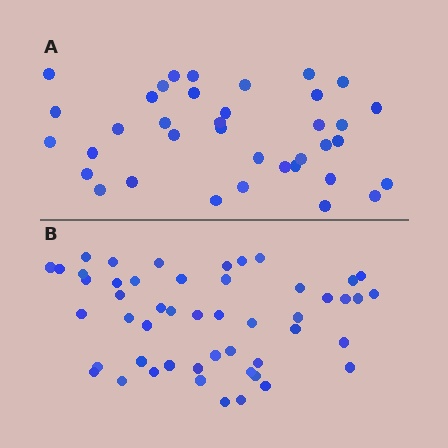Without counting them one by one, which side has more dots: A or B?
Region B (the bottom region) has more dots.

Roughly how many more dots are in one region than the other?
Region B has approximately 15 more dots than region A.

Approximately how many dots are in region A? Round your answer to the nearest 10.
About 40 dots. (The exact count is 37, which rounds to 40.)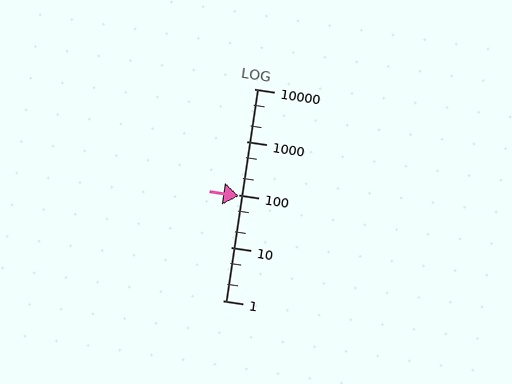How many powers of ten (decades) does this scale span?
The scale spans 4 decades, from 1 to 10000.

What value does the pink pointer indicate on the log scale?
The pointer indicates approximately 95.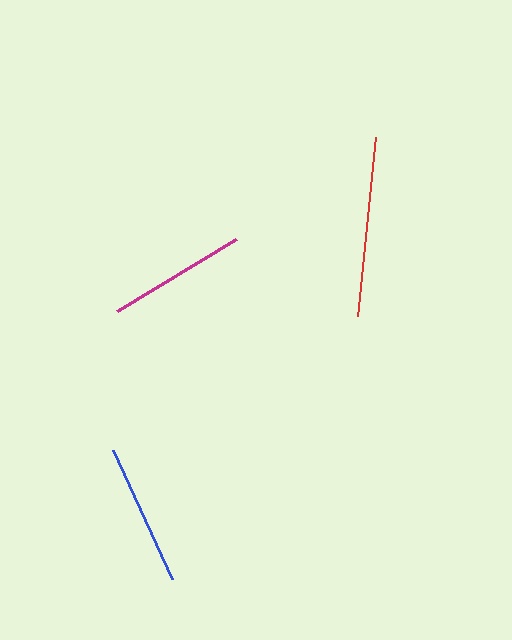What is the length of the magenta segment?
The magenta segment is approximately 140 pixels long.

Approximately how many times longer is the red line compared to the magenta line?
The red line is approximately 1.3 times the length of the magenta line.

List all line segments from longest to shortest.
From longest to shortest: red, blue, magenta.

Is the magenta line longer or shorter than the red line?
The red line is longer than the magenta line.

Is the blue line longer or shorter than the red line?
The red line is longer than the blue line.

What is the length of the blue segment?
The blue segment is approximately 142 pixels long.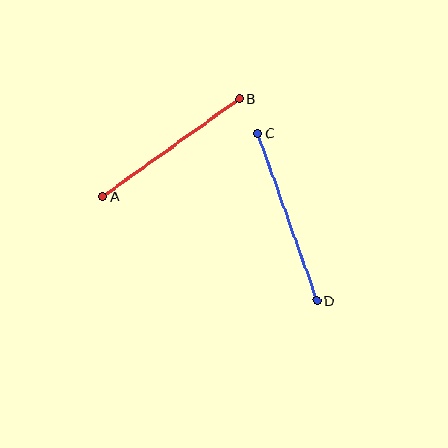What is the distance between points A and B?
The distance is approximately 168 pixels.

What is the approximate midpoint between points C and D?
The midpoint is at approximately (287, 217) pixels.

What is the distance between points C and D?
The distance is approximately 178 pixels.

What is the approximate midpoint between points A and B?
The midpoint is at approximately (171, 148) pixels.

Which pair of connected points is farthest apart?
Points C and D are farthest apart.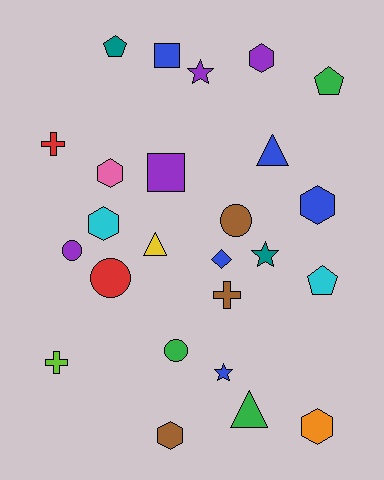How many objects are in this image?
There are 25 objects.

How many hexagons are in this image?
There are 6 hexagons.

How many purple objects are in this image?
There are 4 purple objects.